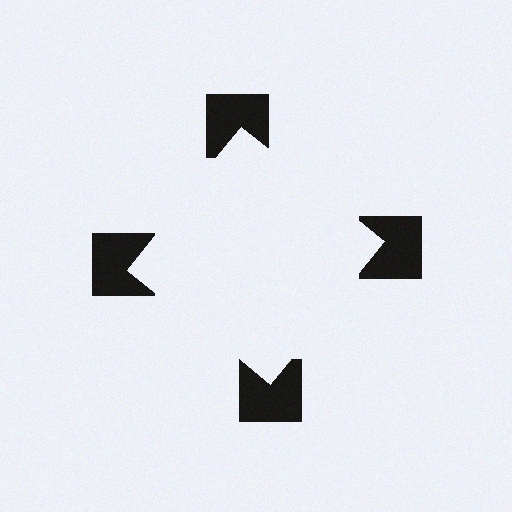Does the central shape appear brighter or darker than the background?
It typically appears slightly brighter than the background, even though no actual brightness change is drawn.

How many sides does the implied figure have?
4 sides.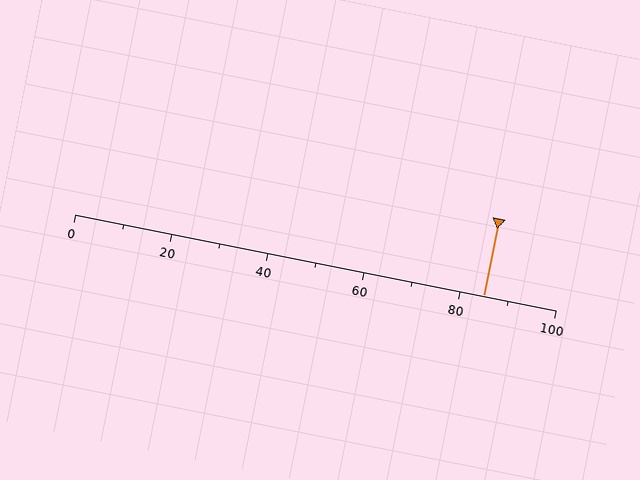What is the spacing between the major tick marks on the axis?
The major ticks are spaced 20 apart.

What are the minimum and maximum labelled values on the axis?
The axis runs from 0 to 100.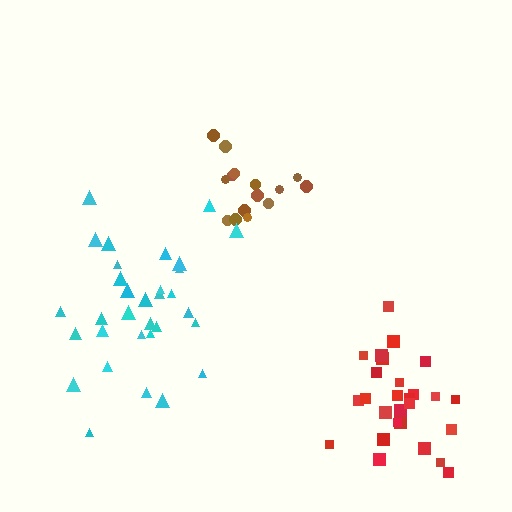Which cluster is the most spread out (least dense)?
Cyan.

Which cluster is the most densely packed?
Brown.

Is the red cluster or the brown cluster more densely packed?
Brown.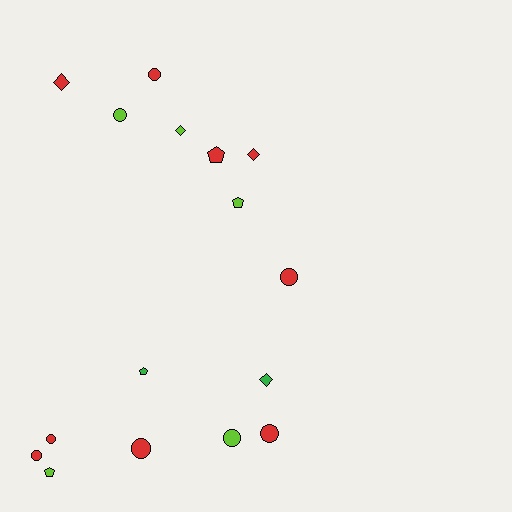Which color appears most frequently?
Red, with 9 objects.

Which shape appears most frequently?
Circle, with 8 objects.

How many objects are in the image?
There are 16 objects.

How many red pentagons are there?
There is 1 red pentagon.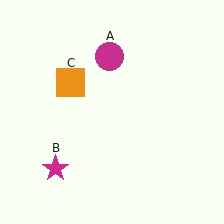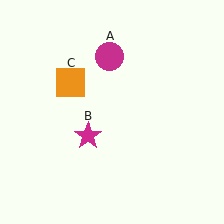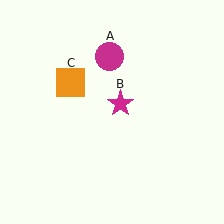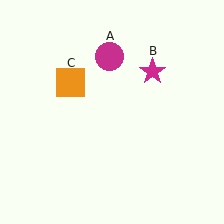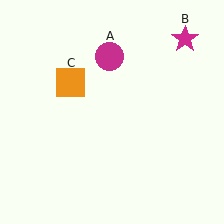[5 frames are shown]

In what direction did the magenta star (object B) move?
The magenta star (object B) moved up and to the right.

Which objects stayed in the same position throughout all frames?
Magenta circle (object A) and orange square (object C) remained stationary.